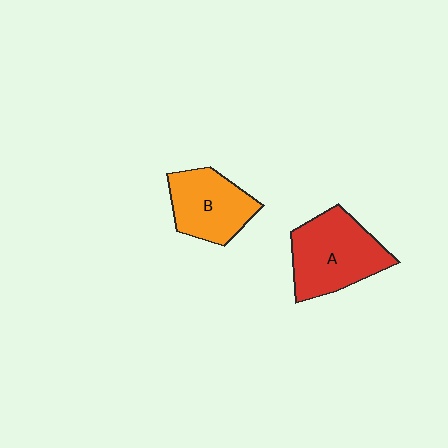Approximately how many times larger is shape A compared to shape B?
Approximately 1.3 times.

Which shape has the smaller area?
Shape B (orange).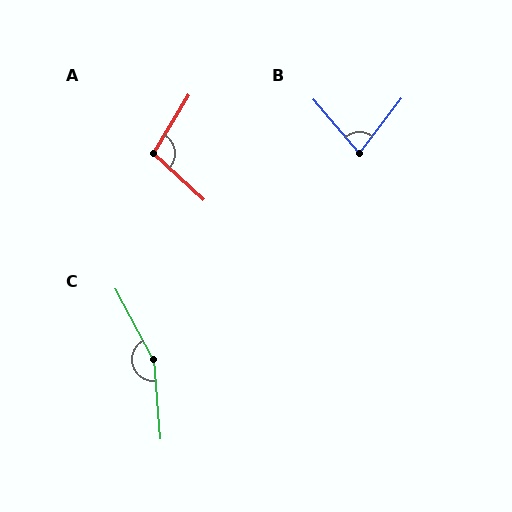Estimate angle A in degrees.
Approximately 101 degrees.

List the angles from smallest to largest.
B (78°), A (101°), C (156°).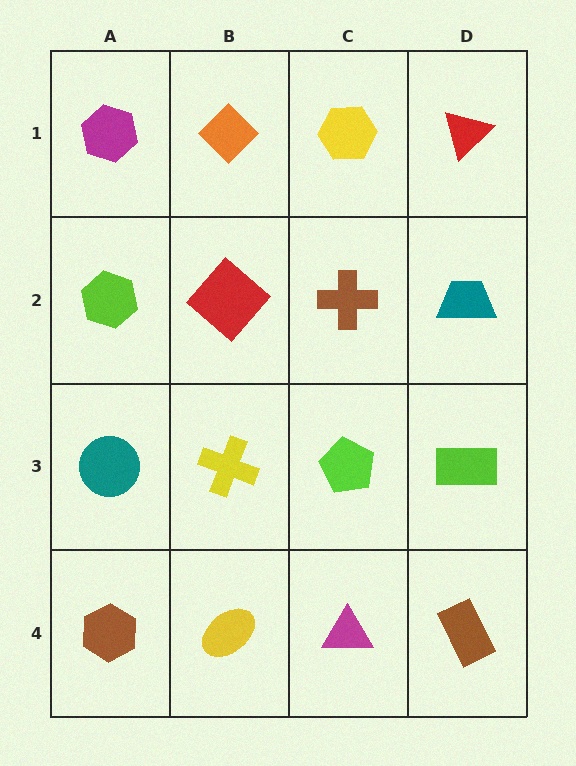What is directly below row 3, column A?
A brown hexagon.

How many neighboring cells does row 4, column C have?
3.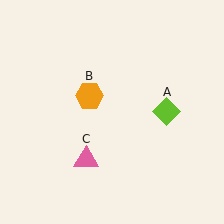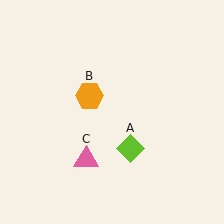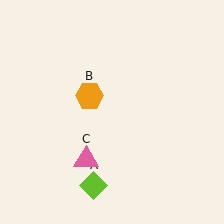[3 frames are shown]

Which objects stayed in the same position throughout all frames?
Orange hexagon (object B) and pink triangle (object C) remained stationary.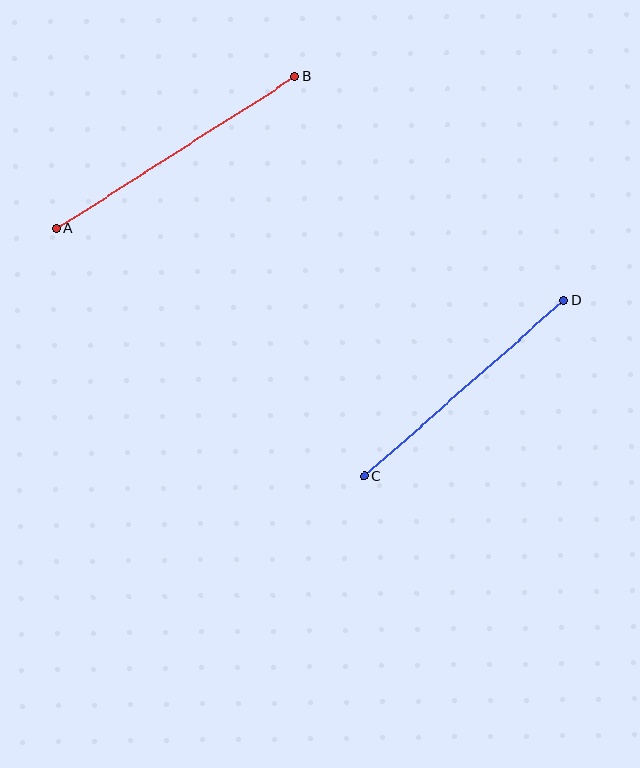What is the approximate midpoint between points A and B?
The midpoint is at approximately (176, 152) pixels.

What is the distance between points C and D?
The distance is approximately 266 pixels.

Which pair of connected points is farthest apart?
Points A and B are farthest apart.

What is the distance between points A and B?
The distance is approximately 283 pixels.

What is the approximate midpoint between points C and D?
The midpoint is at approximately (464, 388) pixels.